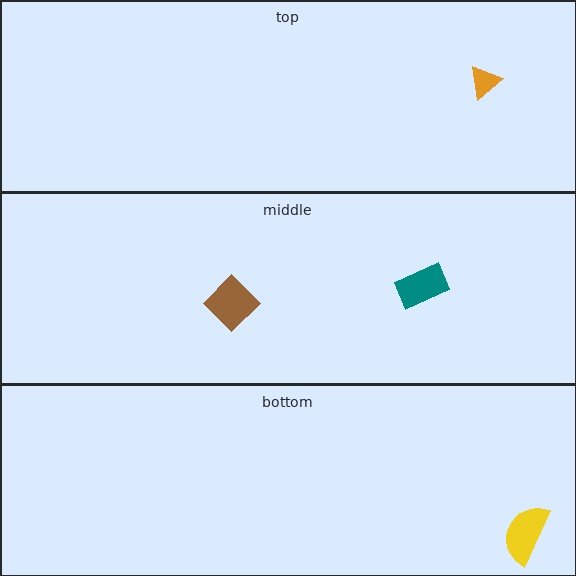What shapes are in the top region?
The orange triangle.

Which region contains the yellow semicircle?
The bottom region.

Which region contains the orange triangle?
The top region.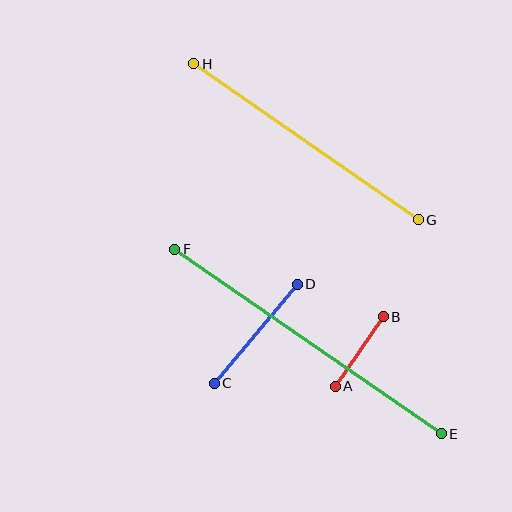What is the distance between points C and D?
The distance is approximately 130 pixels.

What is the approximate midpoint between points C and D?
The midpoint is at approximately (256, 334) pixels.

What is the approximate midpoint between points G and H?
The midpoint is at approximately (306, 142) pixels.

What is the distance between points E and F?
The distance is approximately 324 pixels.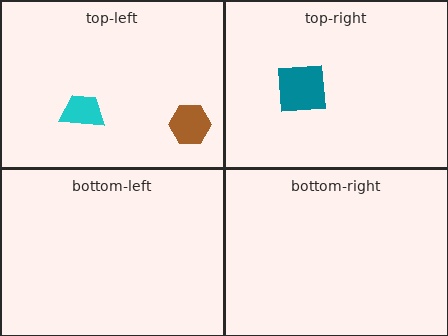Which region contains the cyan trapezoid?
The top-left region.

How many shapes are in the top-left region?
2.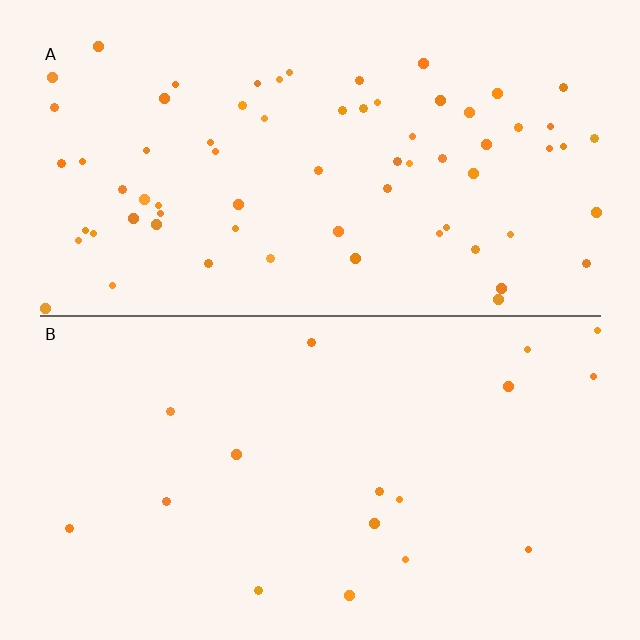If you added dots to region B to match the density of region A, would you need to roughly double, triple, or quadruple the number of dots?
Approximately quadruple.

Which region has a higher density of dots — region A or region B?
A (the top).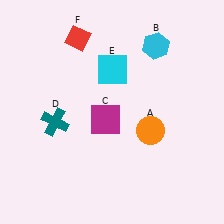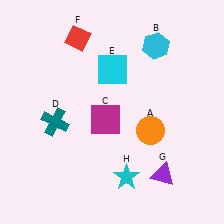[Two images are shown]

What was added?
A purple triangle (G), a cyan star (H) were added in Image 2.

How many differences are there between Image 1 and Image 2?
There are 2 differences between the two images.